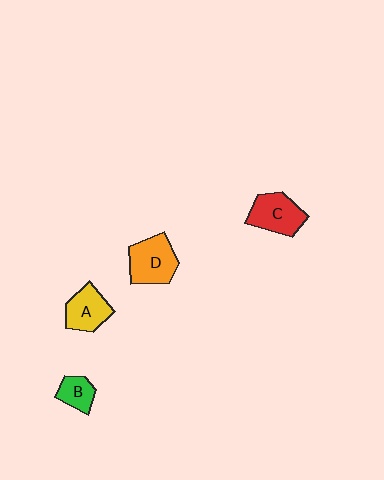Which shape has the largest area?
Shape D (orange).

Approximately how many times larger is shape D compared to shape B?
Approximately 1.9 times.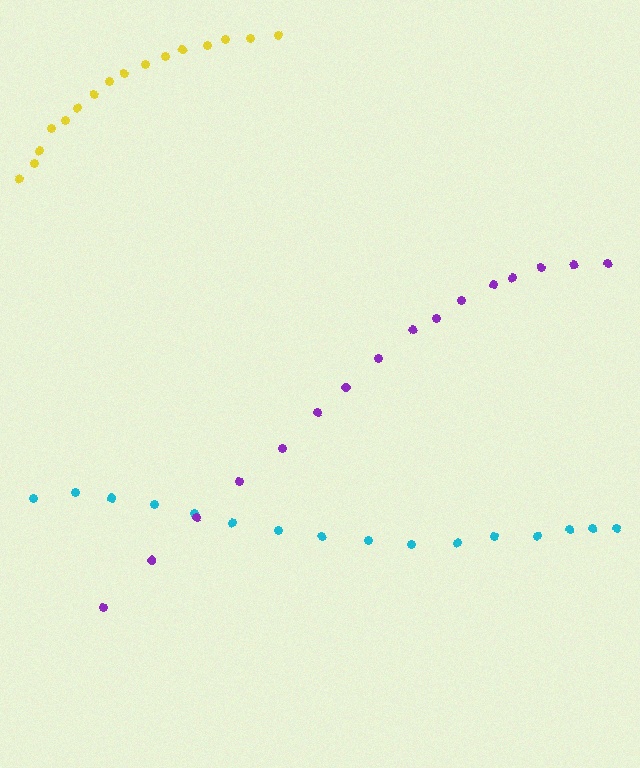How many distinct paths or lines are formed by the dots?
There are 3 distinct paths.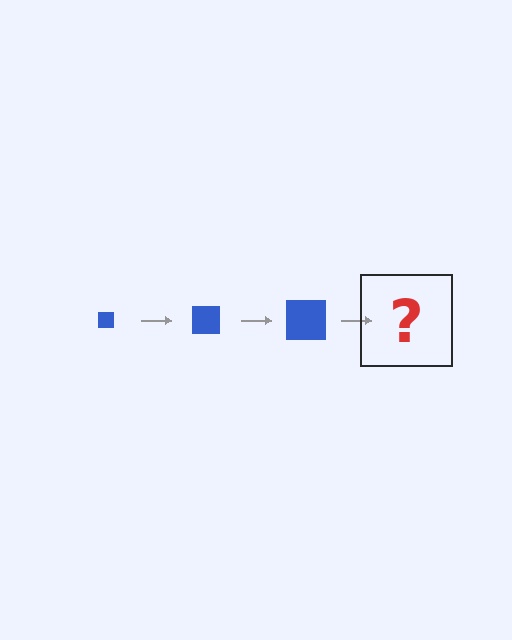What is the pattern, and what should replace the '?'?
The pattern is that the square gets progressively larger each step. The '?' should be a blue square, larger than the previous one.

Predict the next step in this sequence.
The next step is a blue square, larger than the previous one.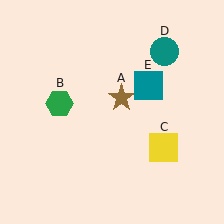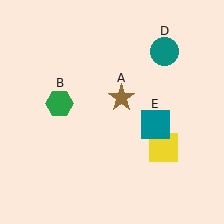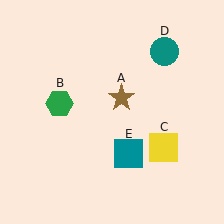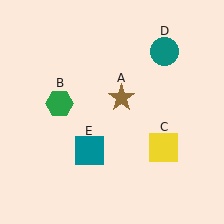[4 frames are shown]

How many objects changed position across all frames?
1 object changed position: teal square (object E).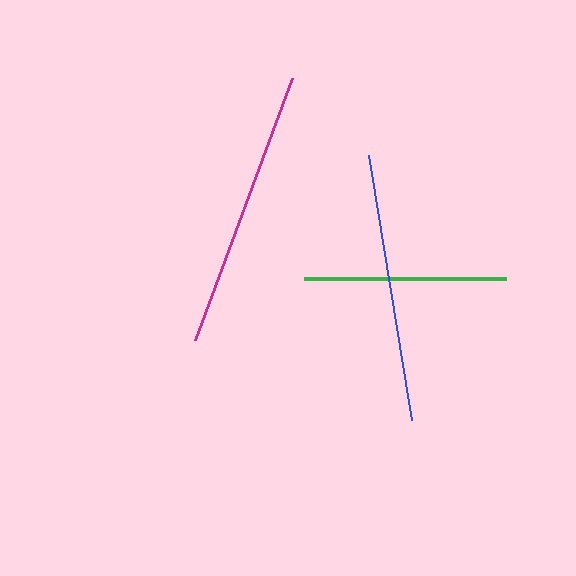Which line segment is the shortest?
The green line is the shortest at approximately 203 pixels.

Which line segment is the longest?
The magenta line is the longest at approximately 279 pixels.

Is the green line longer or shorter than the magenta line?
The magenta line is longer than the green line.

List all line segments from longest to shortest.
From longest to shortest: magenta, blue, green.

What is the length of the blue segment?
The blue segment is approximately 268 pixels long.